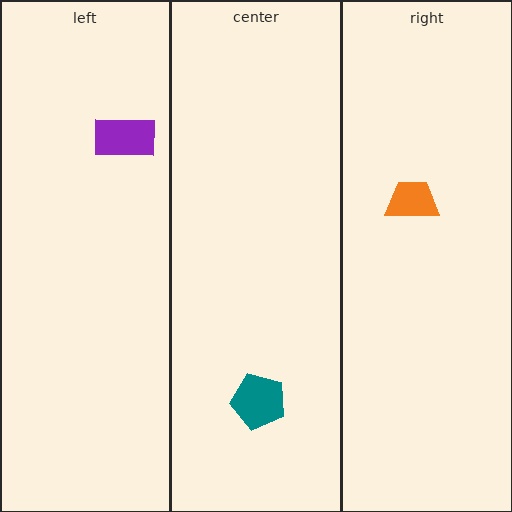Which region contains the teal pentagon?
The center region.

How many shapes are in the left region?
1.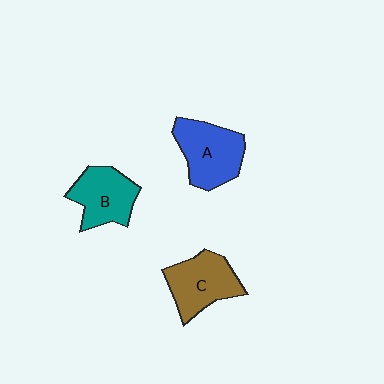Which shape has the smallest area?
Shape B (teal).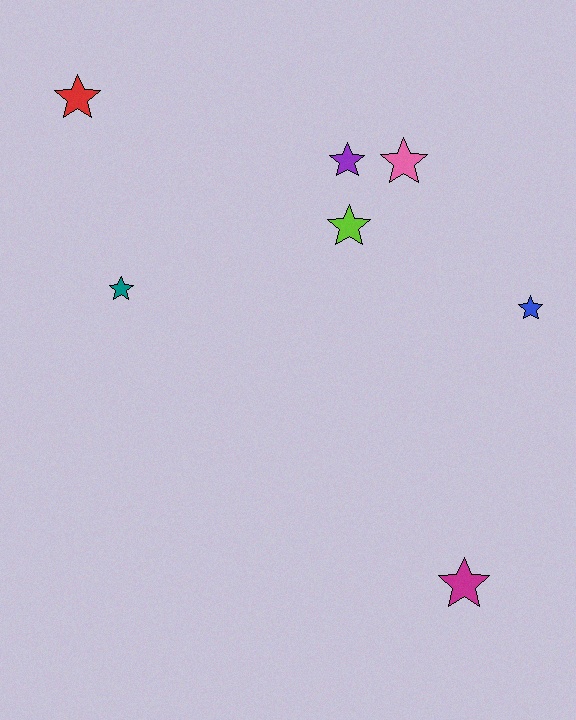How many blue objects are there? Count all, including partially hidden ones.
There is 1 blue object.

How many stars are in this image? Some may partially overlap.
There are 7 stars.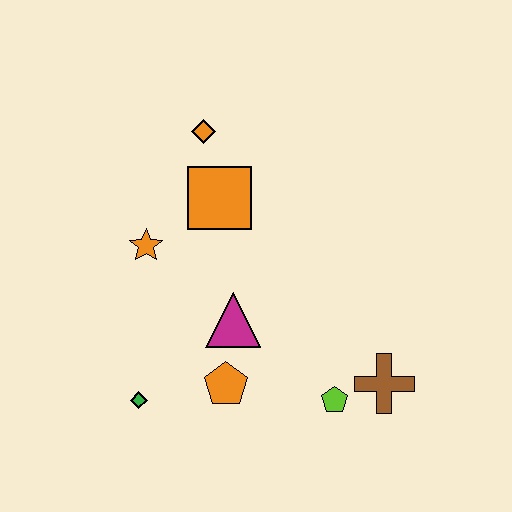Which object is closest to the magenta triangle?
The orange pentagon is closest to the magenta triangle.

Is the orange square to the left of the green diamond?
No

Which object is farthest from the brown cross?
The orange diamond is farthest from the brown cross.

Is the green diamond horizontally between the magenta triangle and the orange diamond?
No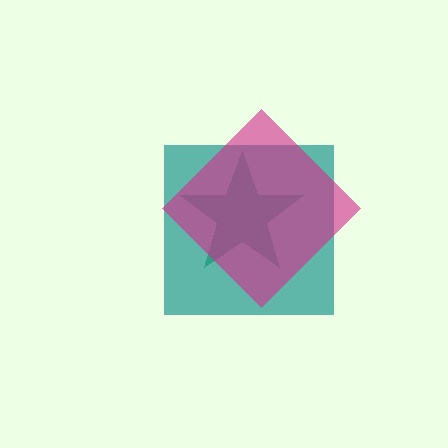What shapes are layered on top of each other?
The layered shapes are: a green star, a teal square, a magenta diamond.